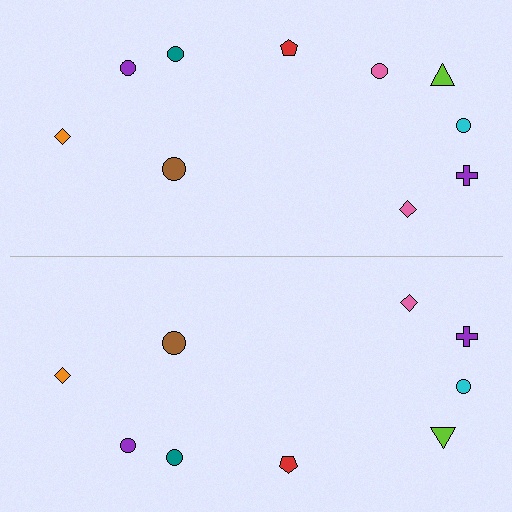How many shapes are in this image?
There are 19 shapes in this image.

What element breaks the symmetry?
A pink circle is missing from the bottom side.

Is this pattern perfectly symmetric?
No, the pattern is not perfectly symmetric. A pink circle is missing from the bottom side.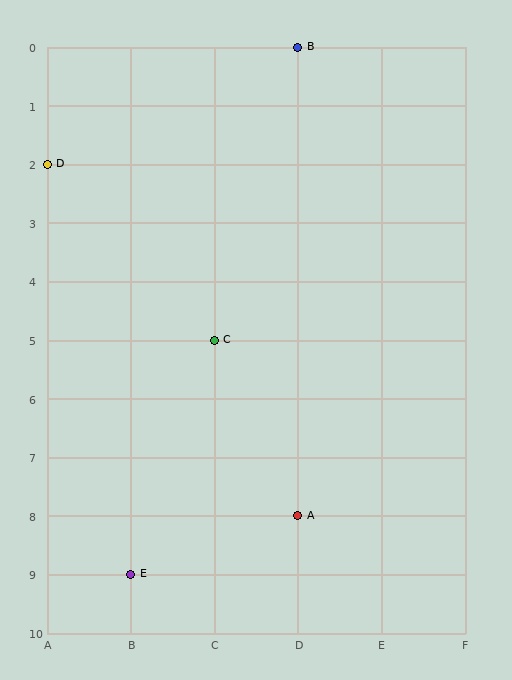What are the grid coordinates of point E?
Point E is at grid coordinates (B, 9).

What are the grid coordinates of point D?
Point D is at grid coordinates (A, 2).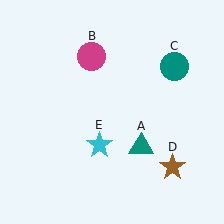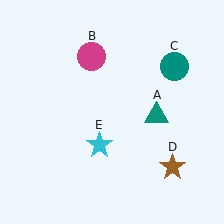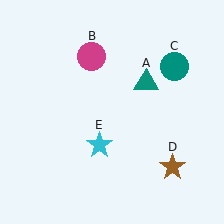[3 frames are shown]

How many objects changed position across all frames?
1 object changed position: teal triangle (object A).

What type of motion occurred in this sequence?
The teal triangle (object A) rotated counterclockwise around the center of the scene.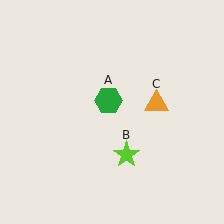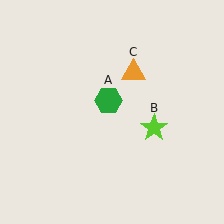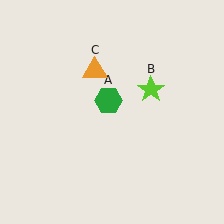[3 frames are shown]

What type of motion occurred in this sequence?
The lime star (object B), orange triangle (object C) rotated counterclockwise around the center of the scene.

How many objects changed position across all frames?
2 objects changed position: lime star (object B), orange triangle (object C).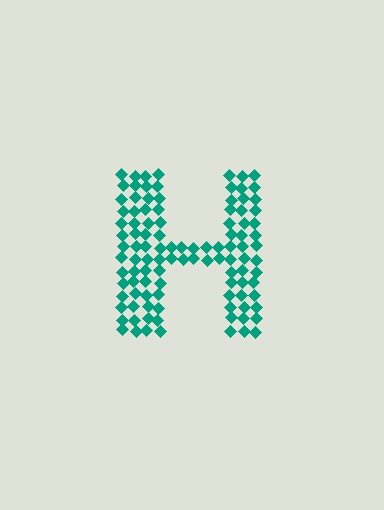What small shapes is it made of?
It is made of small diamonds.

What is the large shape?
The large shape is the letter H.